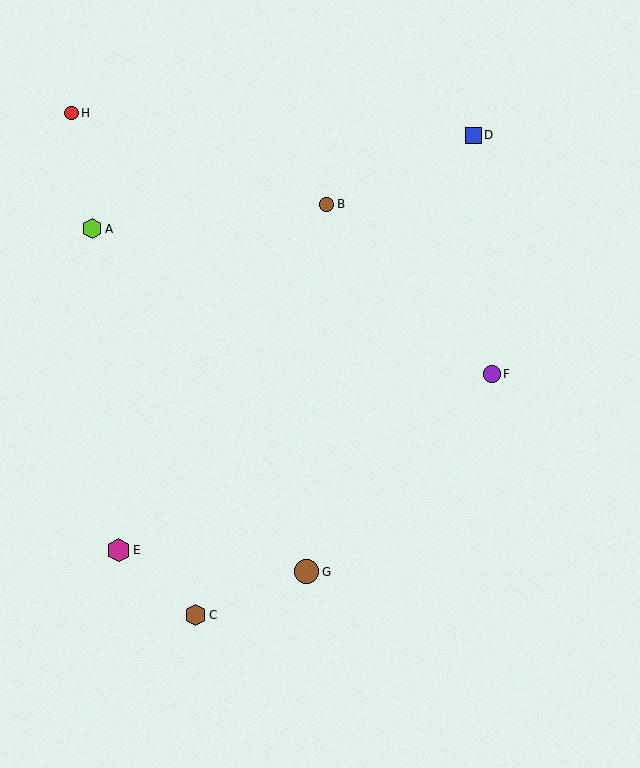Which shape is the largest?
The brown circle (labeled G) is the largest.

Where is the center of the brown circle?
The center of the brown circle is at (307, 572).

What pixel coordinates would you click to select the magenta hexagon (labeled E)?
Click at (119, 550) to select the magenta hexagon E.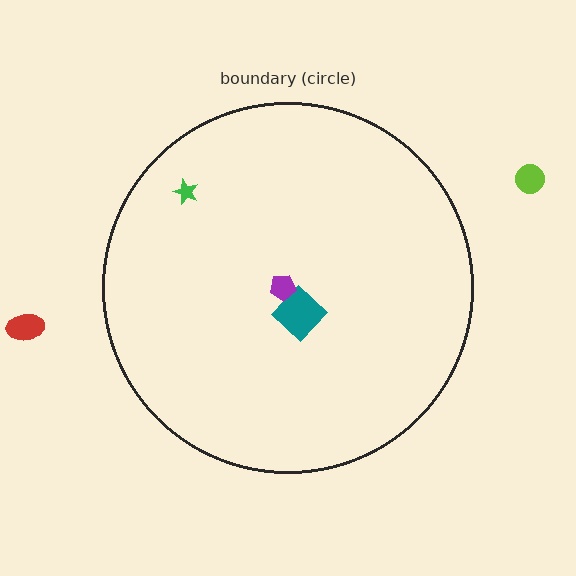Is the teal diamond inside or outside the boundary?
Inside.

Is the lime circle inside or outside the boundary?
Outside.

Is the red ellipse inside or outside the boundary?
Outside.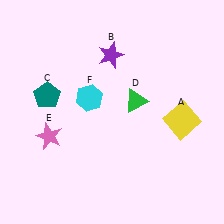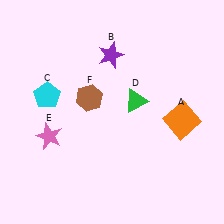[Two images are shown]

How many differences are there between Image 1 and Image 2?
There are 3 differences between the two images.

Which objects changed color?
A changed from yellow to orange. C changed from teal to cyan. F changed from cyan to brown.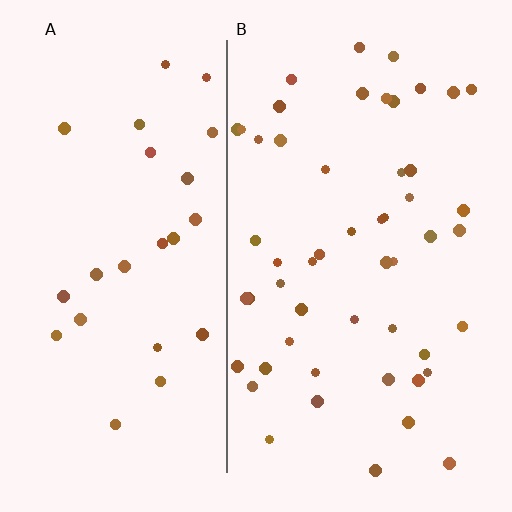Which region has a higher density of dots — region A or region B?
B (the right).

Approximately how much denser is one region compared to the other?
Approximately 2.0× — region B over region A.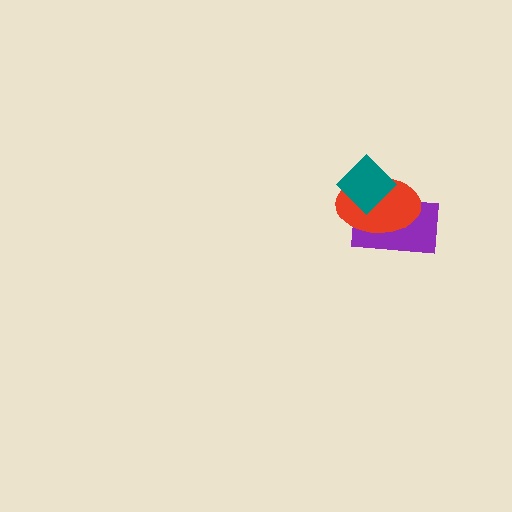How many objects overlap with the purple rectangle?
2 objects overlap with the purple rectangle.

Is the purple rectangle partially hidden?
Yes, it is partially covered by another shape.